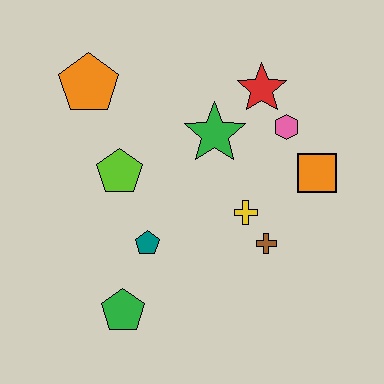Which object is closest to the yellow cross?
The brown cross is closest to the yellow cross.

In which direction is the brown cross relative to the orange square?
The brown cross is below the orange square.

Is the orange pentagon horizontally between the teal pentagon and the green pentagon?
No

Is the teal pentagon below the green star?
Yes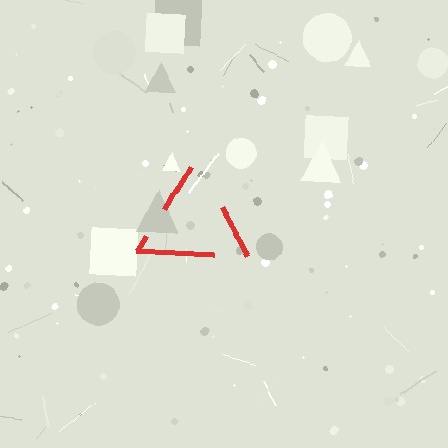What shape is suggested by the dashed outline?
The dashed outline suggests a triangle.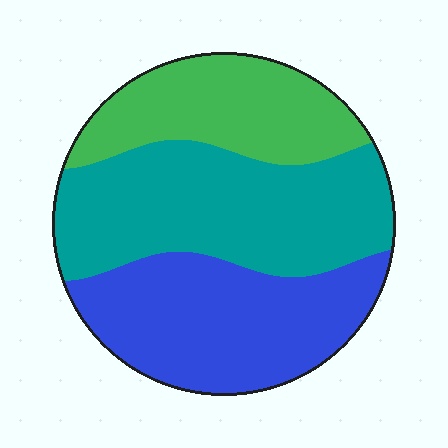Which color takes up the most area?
Teal, at roughly 40%.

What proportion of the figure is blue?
Blue covers 35% of the figure.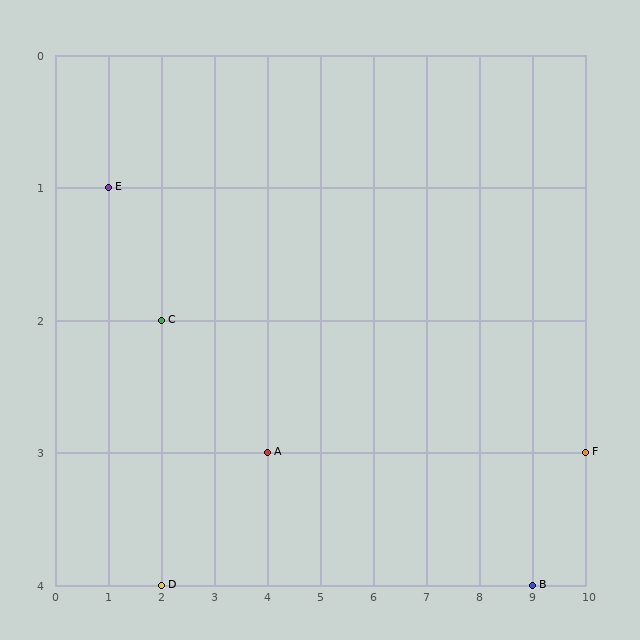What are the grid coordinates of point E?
Point E is at grid coordinates (1, 1).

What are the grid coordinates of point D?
Point D is at grid coordinates (2, 4).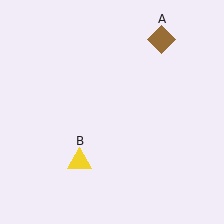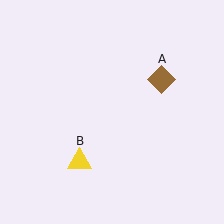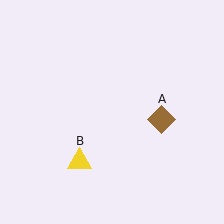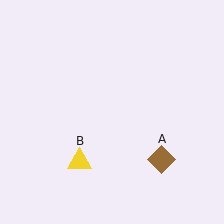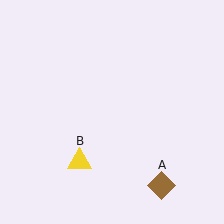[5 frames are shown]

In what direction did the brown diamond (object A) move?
The brown diamond (object A) moved down.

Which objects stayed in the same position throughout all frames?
Yellow triangle (object B) remained stationary.